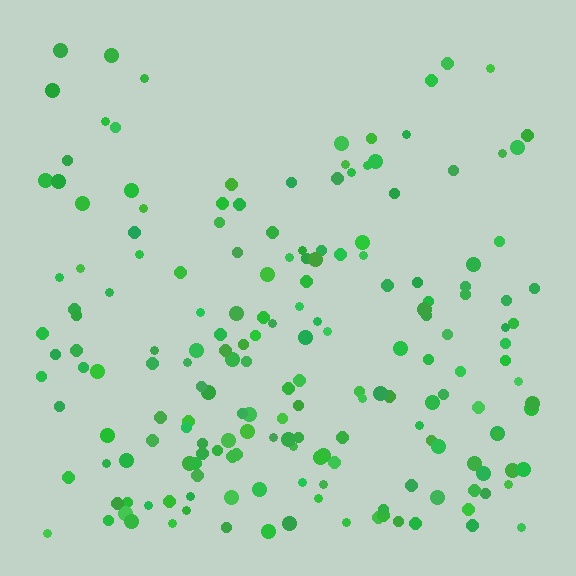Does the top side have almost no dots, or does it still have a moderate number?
Still a moderate number, just noticeably fewer than the bottom.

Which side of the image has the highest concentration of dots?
The bottom.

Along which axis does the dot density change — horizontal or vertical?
Vertical.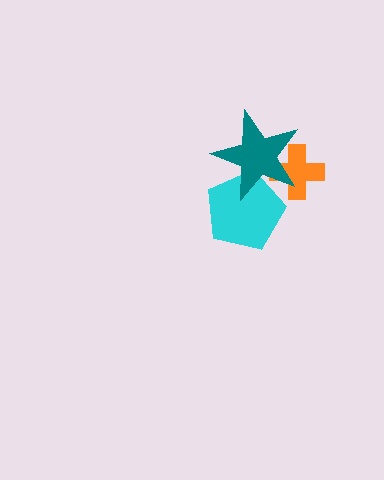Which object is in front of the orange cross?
The teal star is in front of the orange cross.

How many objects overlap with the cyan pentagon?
1 object overlaps with the cyan pentagon.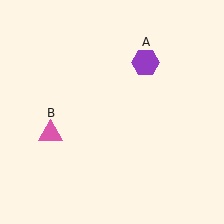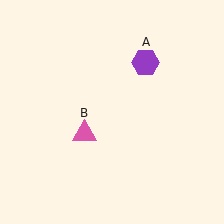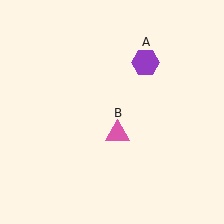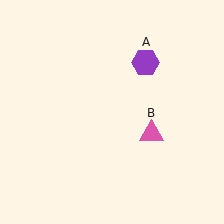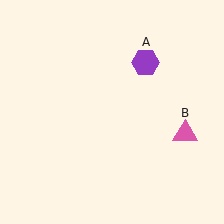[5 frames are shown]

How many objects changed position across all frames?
1 object changed position: pink triangle (object B).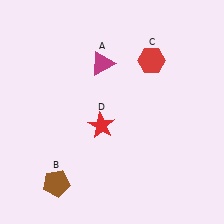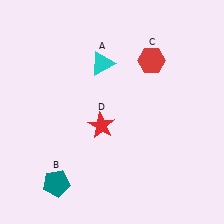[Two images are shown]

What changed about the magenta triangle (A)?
In Image 1, A is magenta. In Image 2, it changed to cyan.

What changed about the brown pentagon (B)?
In Image 1, B is brown. In Image 2, it changed to teal.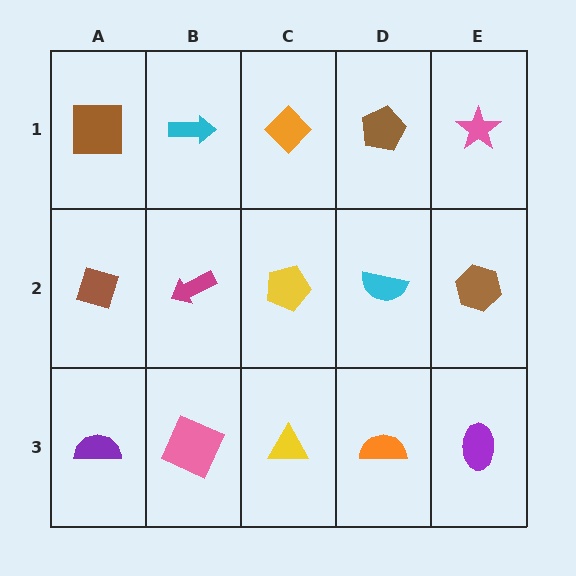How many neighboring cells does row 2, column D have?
4.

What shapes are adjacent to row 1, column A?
A brown diamond (row 2, column A), a cyan arrow (row 1, column B).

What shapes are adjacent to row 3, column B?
A magenta arrow (row 2, column B), a purple semicircle (row 3, column A), a yellow triangle (row 3, column C).